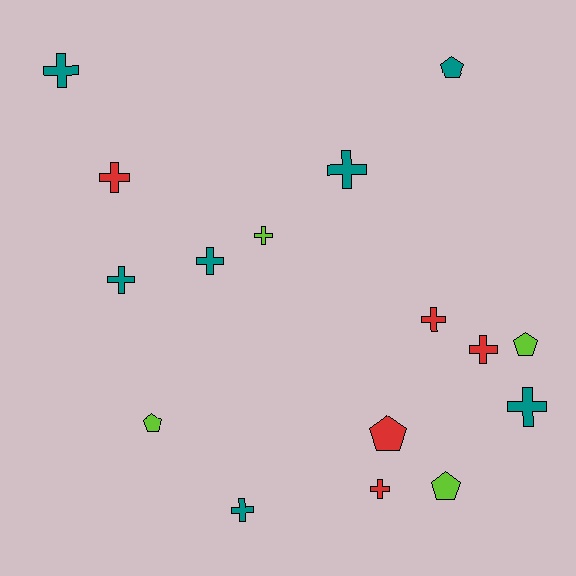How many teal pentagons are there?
There is 1 teal pentagon.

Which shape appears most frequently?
Cross, with 11 objects.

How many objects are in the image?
There are 16 objects.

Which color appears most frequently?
Teal, with 7 objects.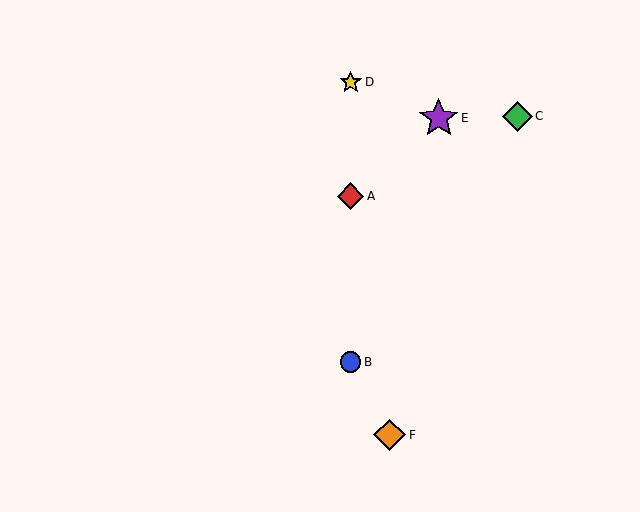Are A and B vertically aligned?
Yes, both are at x≈351.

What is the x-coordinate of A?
Object A is at x≈351.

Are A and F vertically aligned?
No, A is at x≈351 and F is at x≈390.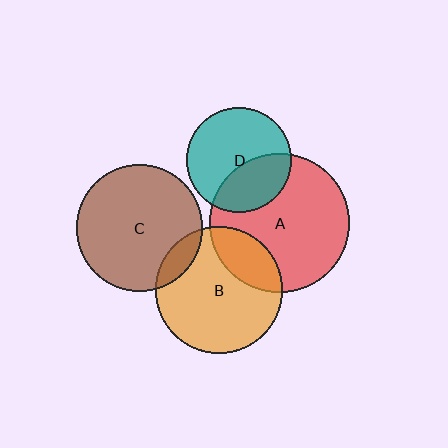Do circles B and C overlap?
Yes.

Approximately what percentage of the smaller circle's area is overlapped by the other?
Approximately 10%.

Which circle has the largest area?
Circle A (red).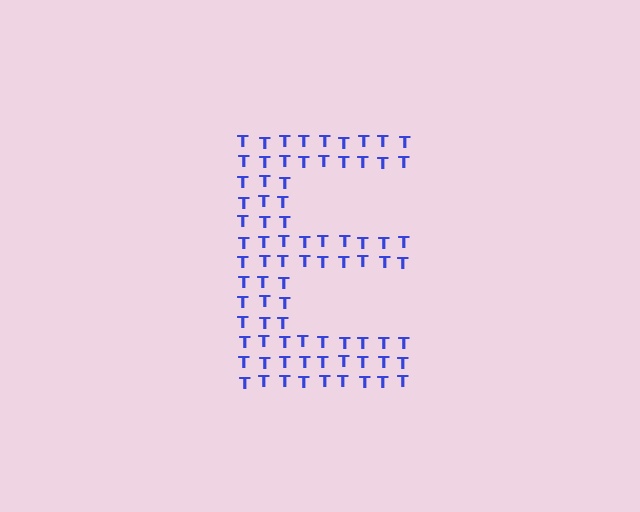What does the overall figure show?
The overall figure shows the letter E.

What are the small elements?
The small elements are letter T's.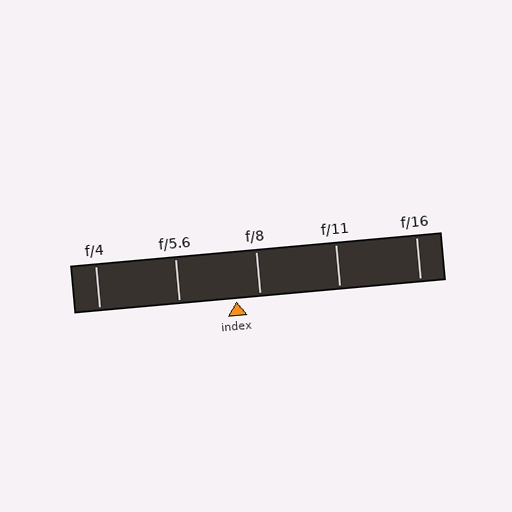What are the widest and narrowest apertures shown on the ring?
The widest aperture shown is f/4 and the narrowest is f/16.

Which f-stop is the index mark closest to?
The index mark is closest to f/8.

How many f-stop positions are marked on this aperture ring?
There are 5 f-stop positions marked.